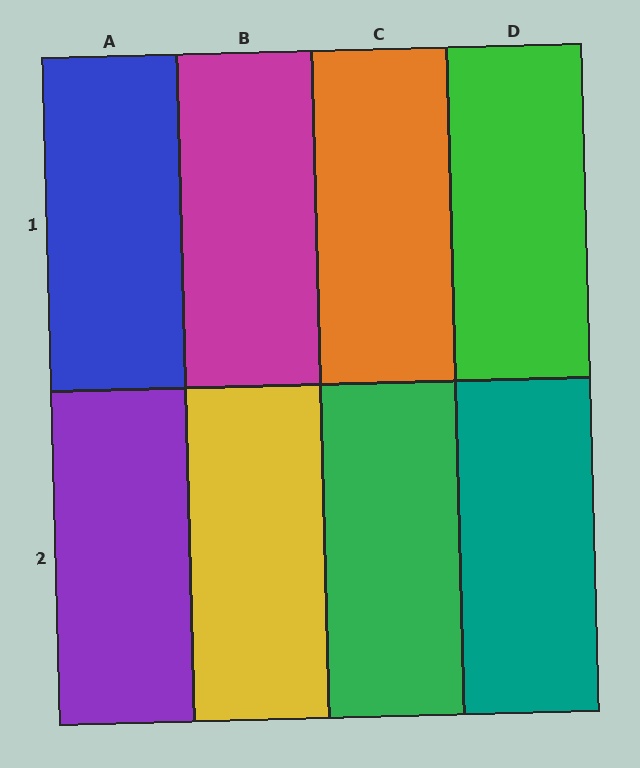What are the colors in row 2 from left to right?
Purple, yellow, green, teal.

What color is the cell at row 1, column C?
Orange.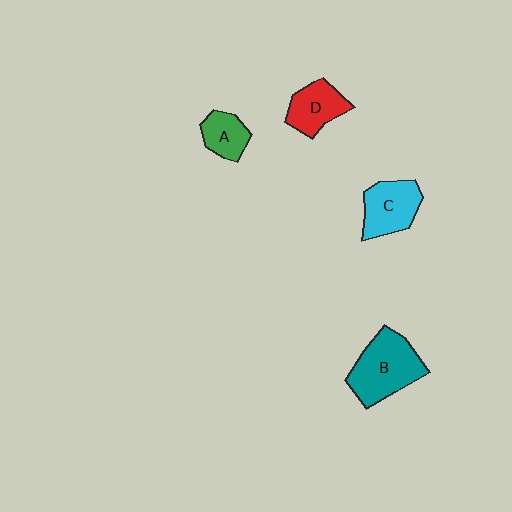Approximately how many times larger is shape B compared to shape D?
Approximately 1.6 times.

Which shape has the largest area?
Shape B (teal).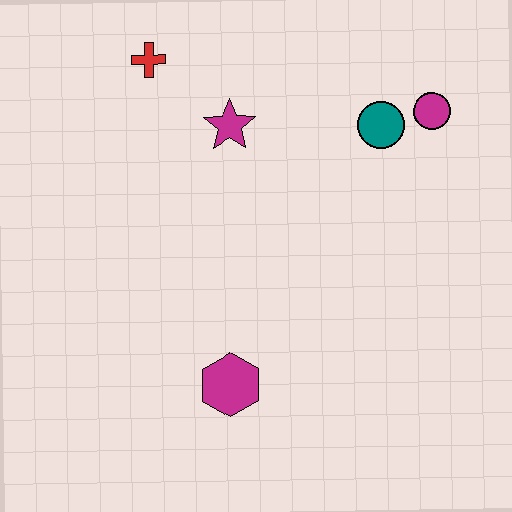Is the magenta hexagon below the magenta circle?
Yes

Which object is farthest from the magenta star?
The magenta hexagon is farthest from the magenta star.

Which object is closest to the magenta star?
The red cross is closest to the magenta star.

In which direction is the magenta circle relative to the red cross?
The magenta circle is to the right of the red cross.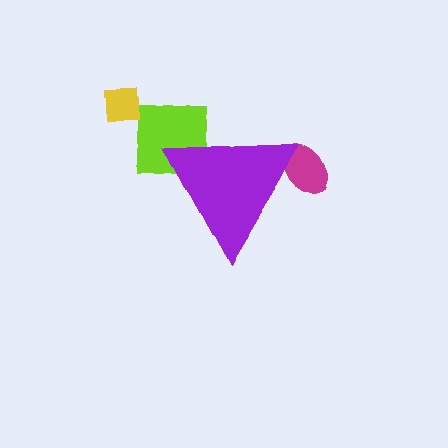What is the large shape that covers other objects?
A purple triangle.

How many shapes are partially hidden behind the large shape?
2 shapes are partially hidden.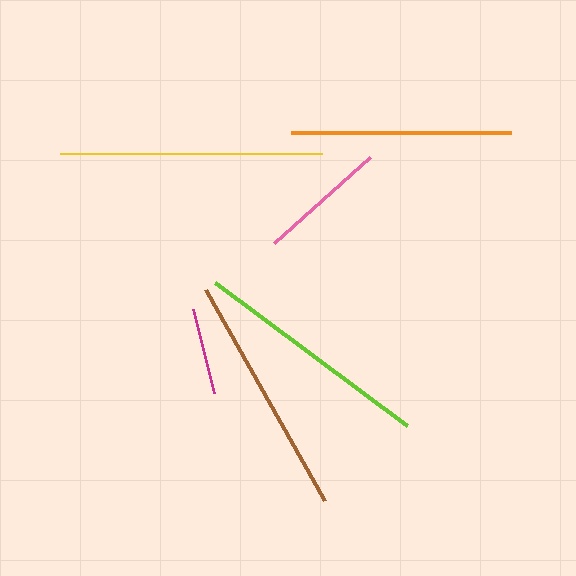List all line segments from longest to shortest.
From longest to shortest: yellow, brown, lime, orange, pink, magenta.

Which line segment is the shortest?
The magenta line is the shortest at approximately 86 pixels.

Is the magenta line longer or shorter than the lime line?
The lime line is longer than the magenta line.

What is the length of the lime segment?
The lime segment is approximately 239 pixels long.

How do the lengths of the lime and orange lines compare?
The lime and orange lines are approximately the same length.